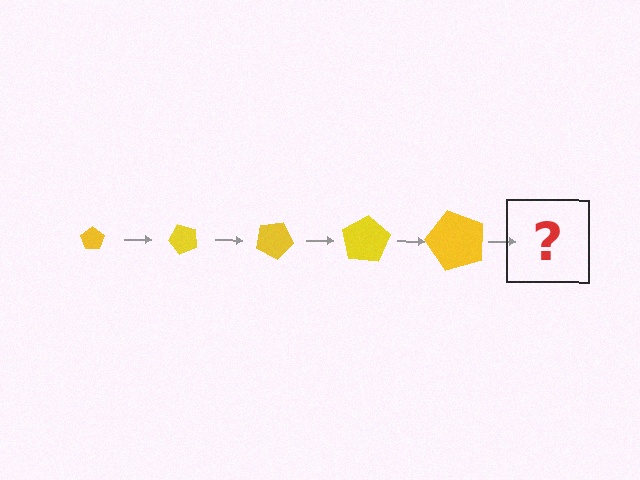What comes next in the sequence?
The next element should be a pentagon, larger than the previous one and rotated 250 degrees from the start.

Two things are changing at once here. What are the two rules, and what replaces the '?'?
The two rules are that the pentagon grows larger each step and it rotates 50 degrees each step. The '?' should be a pentagon, larger than the previous one and rotated 250 degrees from the start.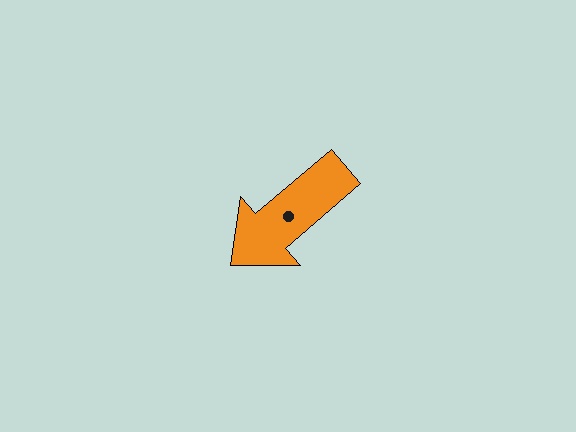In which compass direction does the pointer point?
Southwest.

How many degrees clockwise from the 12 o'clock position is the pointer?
Approximately 229 degrees.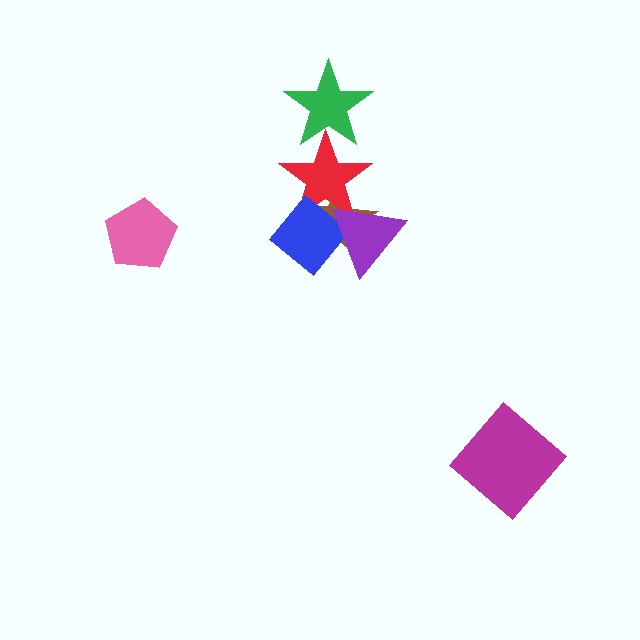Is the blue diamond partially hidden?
Yes, it is partially covered by another shape.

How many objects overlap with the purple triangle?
3 objects overlap with the purple triangle.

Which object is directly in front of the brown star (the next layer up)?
The red star is directly in front of the brown star.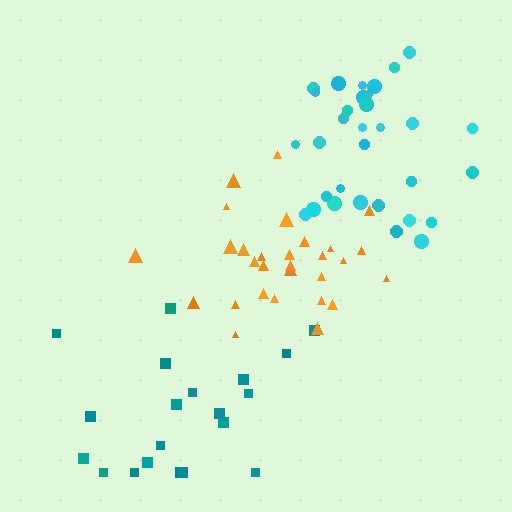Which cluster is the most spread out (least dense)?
Teal.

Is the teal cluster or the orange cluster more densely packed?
Orange.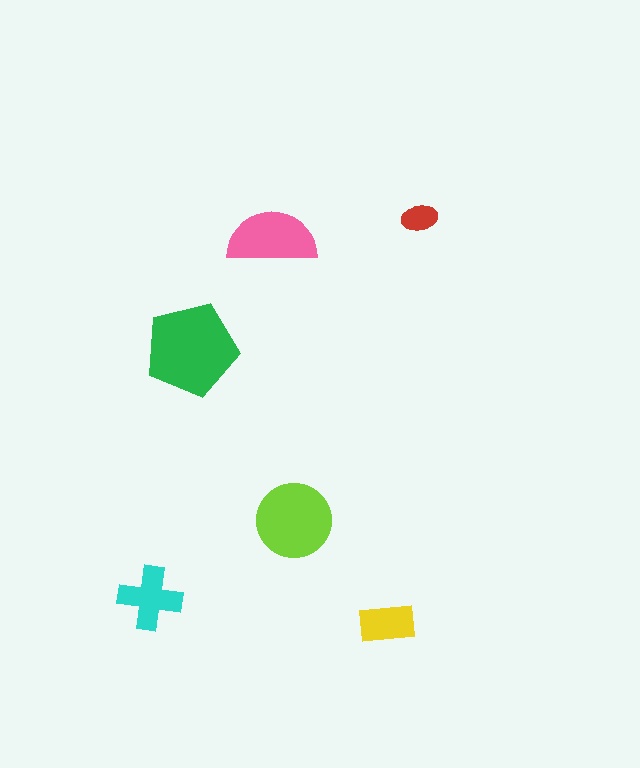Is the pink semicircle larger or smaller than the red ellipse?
Larger.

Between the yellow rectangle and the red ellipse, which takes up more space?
The yellow rectangle.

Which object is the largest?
The green pentagon.